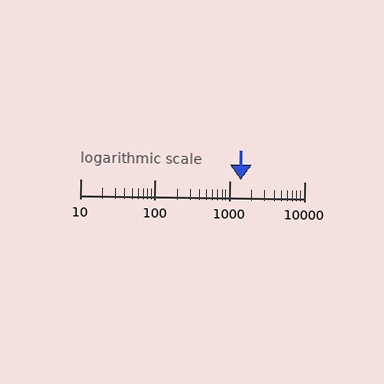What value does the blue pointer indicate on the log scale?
The pointer indicates approximately 1400.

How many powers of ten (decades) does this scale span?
The scale spans 3 decades, from 10 to 10000.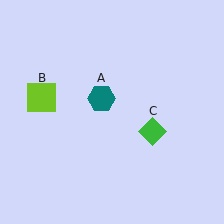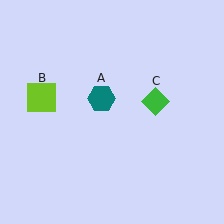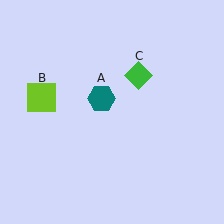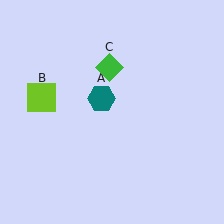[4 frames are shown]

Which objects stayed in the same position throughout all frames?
Teal hexagon (object A) and lime square (object B) remained stationary.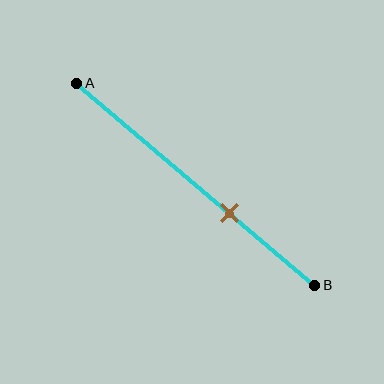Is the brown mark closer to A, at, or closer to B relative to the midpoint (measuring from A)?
The brown mark is closer to point B than the midpoint of segment AB.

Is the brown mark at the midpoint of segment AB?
No, the mark is at about 65% from A, not at the 50% midpoint.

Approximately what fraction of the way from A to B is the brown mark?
The brown mark is approximately 65% of the way from A to B.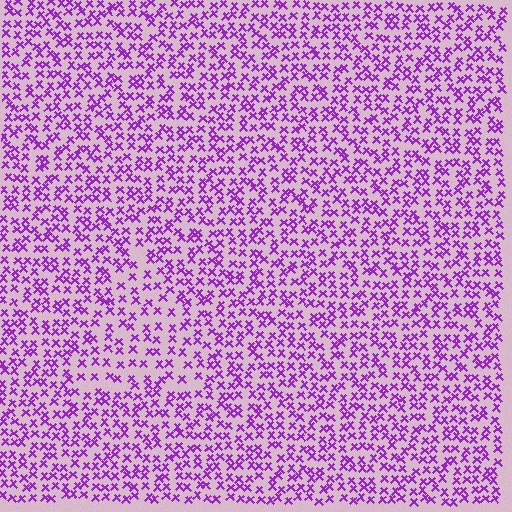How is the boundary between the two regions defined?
The boundary is defined by a change in element density (approximately 1.6x ratio). All elements are the same color, size, and shape.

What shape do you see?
I see a triangle.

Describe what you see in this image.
The image contains small purple elements arranged at two different densities. A triangle-shaped region is visible where the elements are less densely packed than the surrounding area.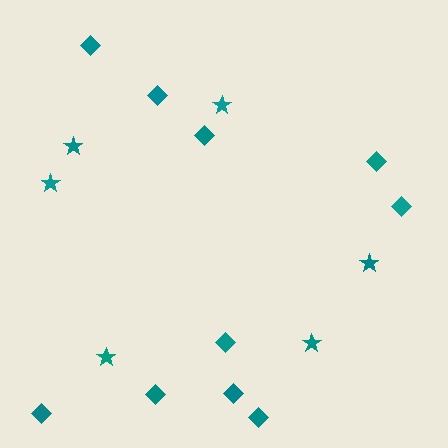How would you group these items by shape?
There are 2 groups: one group of stars (6) and one group of diamonds (10).